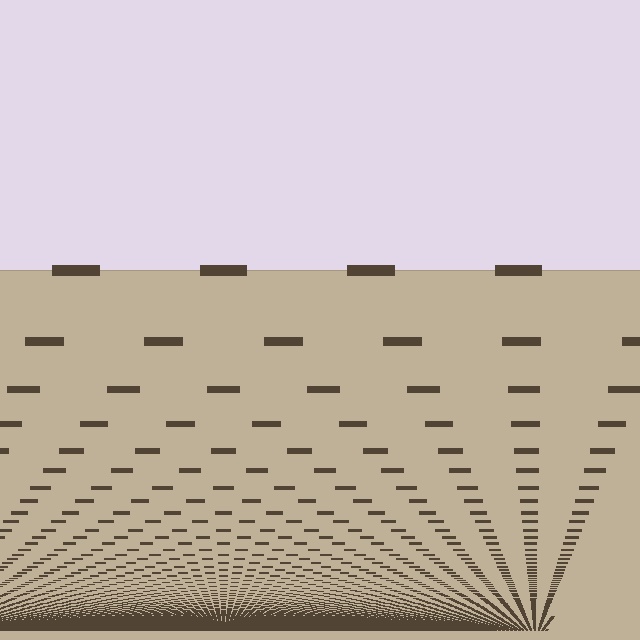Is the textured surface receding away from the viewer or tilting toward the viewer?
The surface appears to tilt toward the viewer. Texture elements get larger and sparser toward the top.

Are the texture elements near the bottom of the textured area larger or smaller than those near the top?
Smaller. The gradient is inverted — elements near the bottom are smaller and denser.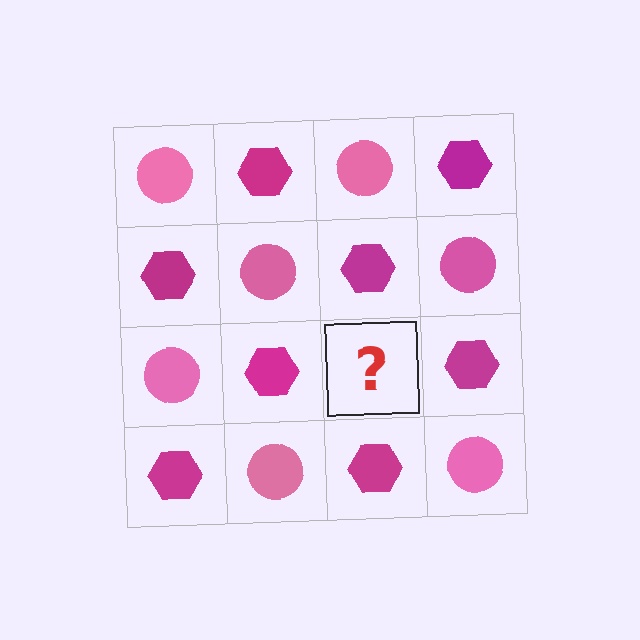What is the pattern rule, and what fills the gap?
The rule is that it alternates pink circle and magenta hexagon in a checkerboard pattern. The gap should be filled with a pink circle.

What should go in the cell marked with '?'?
The missing cell should contain a pink circle.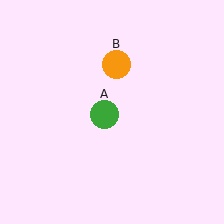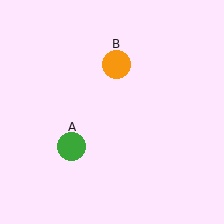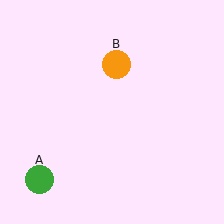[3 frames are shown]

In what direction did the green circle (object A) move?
The green circle (object A) moved down and to the left.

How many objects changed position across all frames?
1 object changed position: green circle (object A).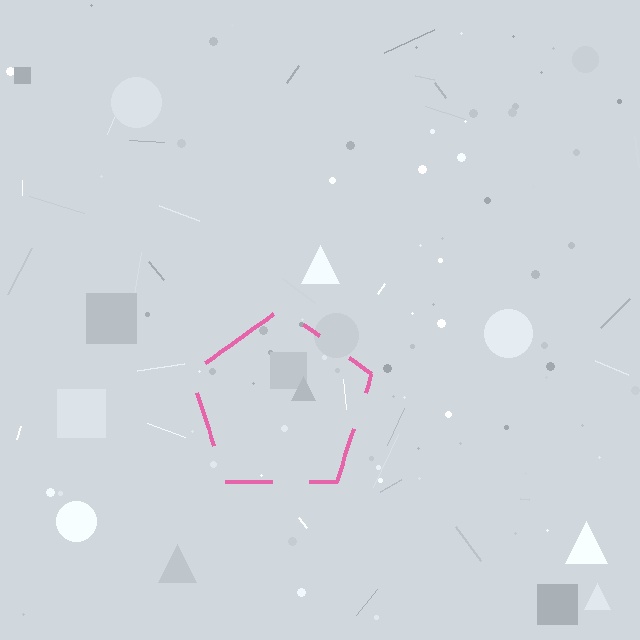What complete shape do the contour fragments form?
The contour fragments form a pentagon.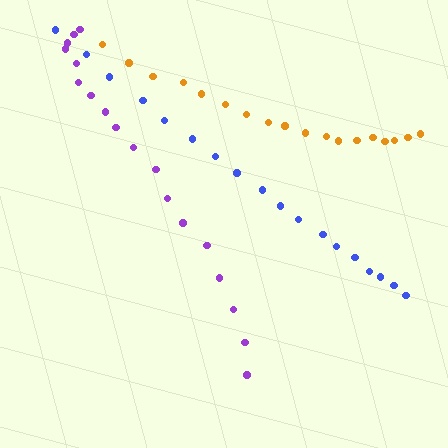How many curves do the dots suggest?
There are 3 distinct paths.